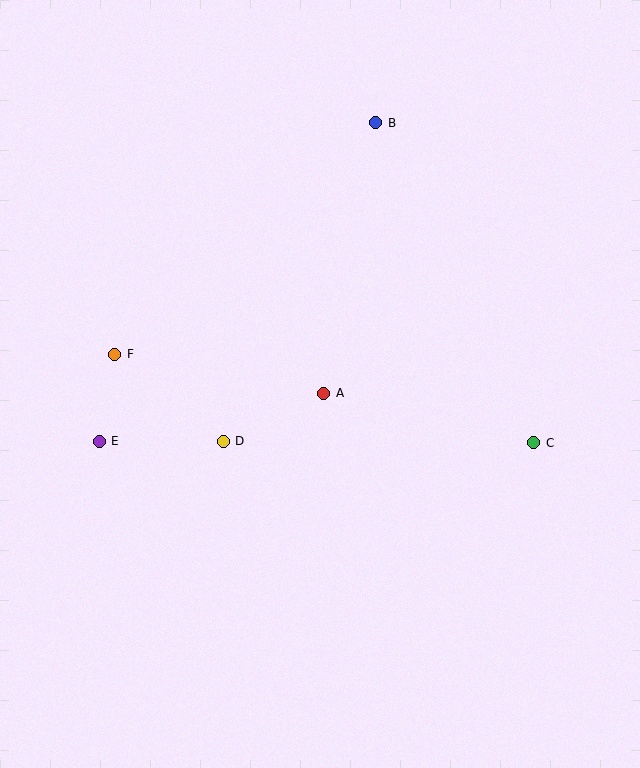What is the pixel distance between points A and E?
The distance between A and E is 230 pixels.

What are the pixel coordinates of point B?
Point B is at (376, 123).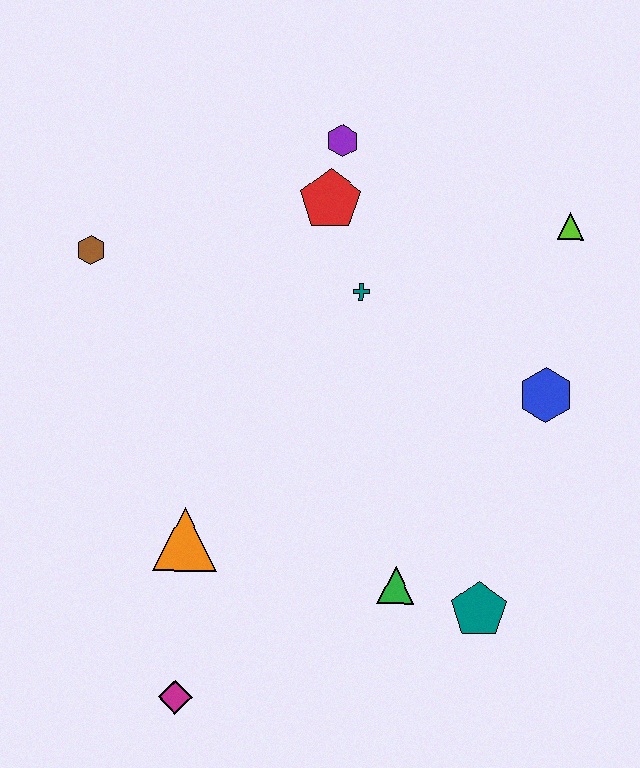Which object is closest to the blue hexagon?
The lime triangle is closest to the blue hexagon.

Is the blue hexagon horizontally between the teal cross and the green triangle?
No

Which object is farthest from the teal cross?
The magenta diamond is farthest from the teal cross.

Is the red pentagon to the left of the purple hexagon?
Yes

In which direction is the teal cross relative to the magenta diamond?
The teal cross is above the magenta diamond.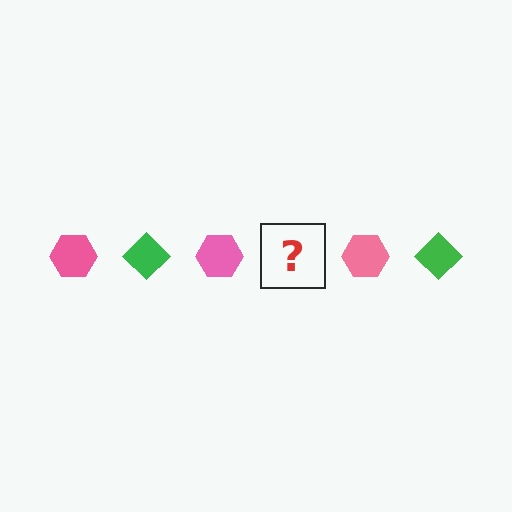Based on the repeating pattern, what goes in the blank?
The blank should be a green diamond.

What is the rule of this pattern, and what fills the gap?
The rule is that the pattern alternates between pink hexagon and green diamond. The gap should be filled with a green diamond.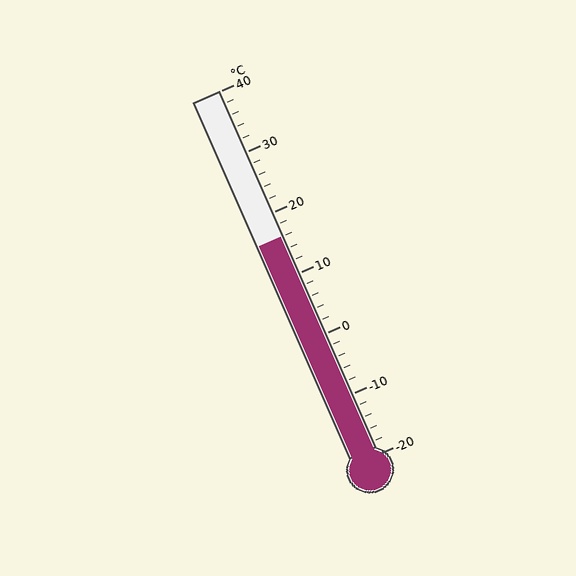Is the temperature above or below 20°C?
The temperature is below 20°C.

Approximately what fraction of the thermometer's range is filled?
The thermometer is filled to approximately 60% of its range.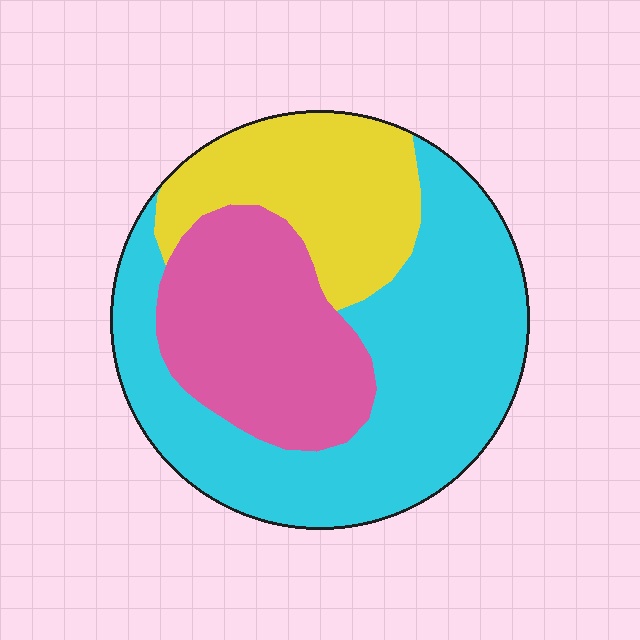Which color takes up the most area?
Cyan, at roughly 50%.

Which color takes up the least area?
Yellow, at roughly 25%.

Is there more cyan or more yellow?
Cyan.